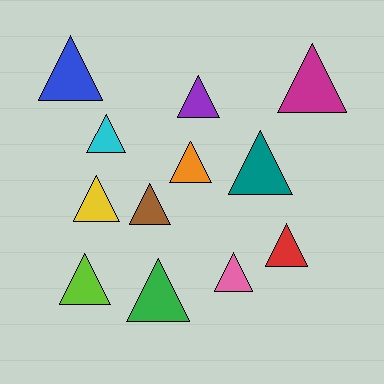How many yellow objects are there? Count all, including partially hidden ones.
There is 1 yellow object.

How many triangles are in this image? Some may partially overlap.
There are 12 triangles.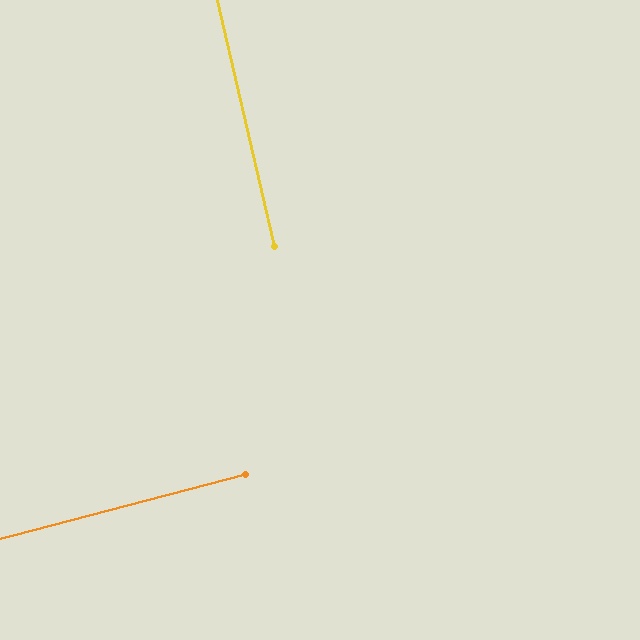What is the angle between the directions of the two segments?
Approximately 88 degrees.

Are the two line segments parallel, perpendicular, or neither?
Perpendicular — they meet at approximately 88°.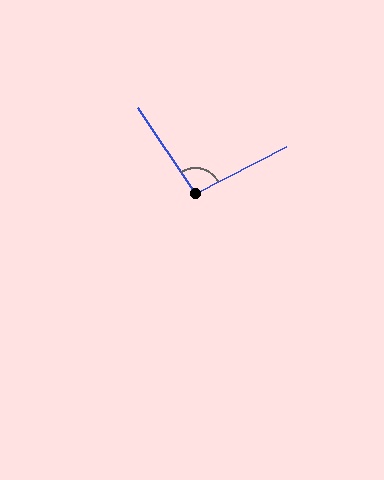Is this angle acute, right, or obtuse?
It is obtuse.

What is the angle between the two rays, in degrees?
Approximately 96 degrees.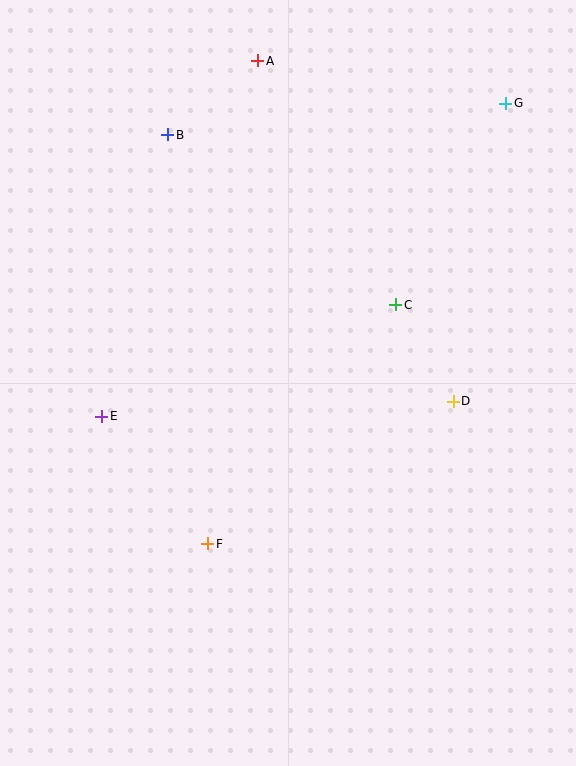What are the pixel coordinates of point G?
Point G is at (506, 103).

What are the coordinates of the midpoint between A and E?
The midpoint between A and E is at (180, 239).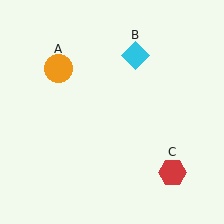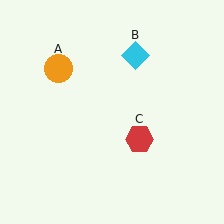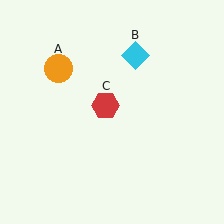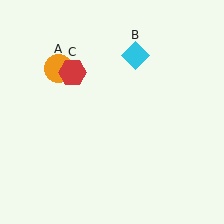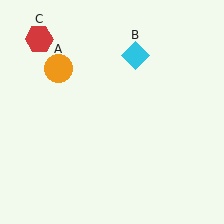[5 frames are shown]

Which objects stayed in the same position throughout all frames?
Orange circle (object A) and cyan diamond (object B) remained stationary.